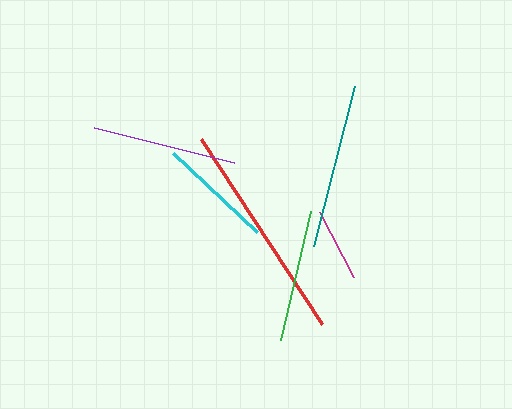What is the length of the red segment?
The red segment is approximately 221 pixels long.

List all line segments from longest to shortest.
From longest to shortest: red, teal, purple, green, cyan, magenta.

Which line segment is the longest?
The red line is the longest at approximately 221 pixels.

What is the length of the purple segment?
The purple segment is approximately 144 pixels long.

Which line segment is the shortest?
The magenta line is the shortest at approximately 73 pixels.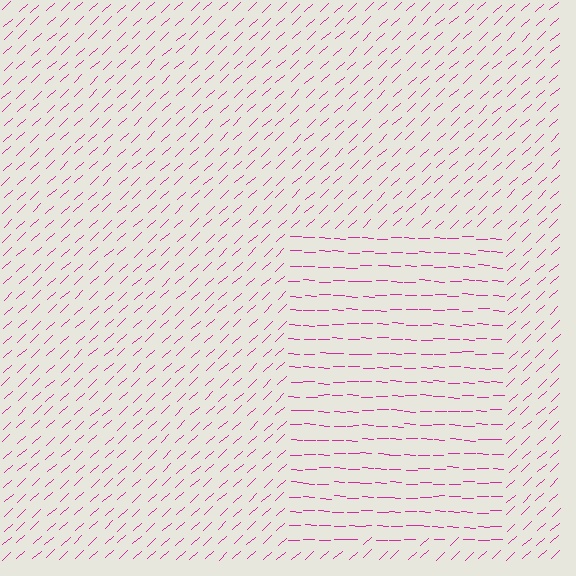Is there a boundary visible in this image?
Yes, there is a texture boundary formed by a change in line orientation.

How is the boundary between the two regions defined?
The boundary is defined purely by a change in line orientation (approximately 45 degrees difference). All lines are the same color and thickness.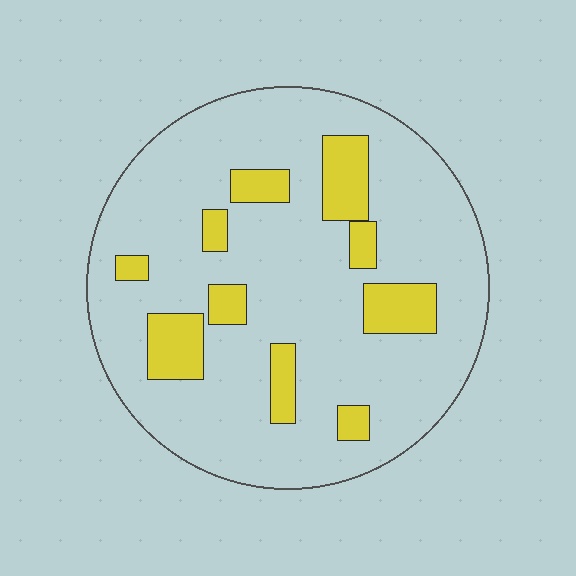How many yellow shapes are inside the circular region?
10.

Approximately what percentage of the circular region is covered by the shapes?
Approximately 15%.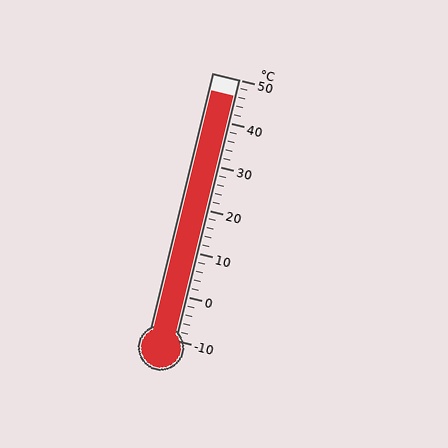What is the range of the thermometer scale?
The thermometer scale ranges from -10°C to 50°C.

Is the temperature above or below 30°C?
The temperature is above 30°C.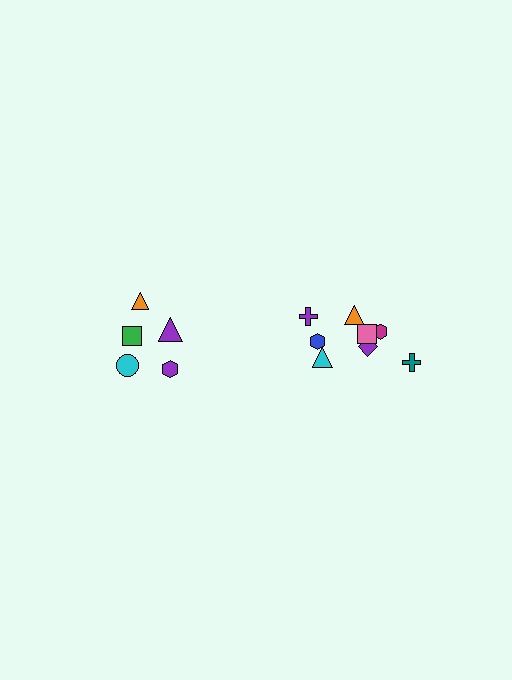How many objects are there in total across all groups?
There are 13 objects.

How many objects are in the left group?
There are 5 objects.